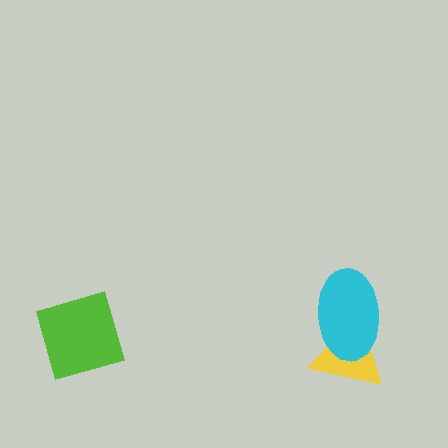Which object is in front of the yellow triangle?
The cyan ellipse is in front of the yellow triangle.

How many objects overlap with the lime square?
0 objects overlap with the lime square.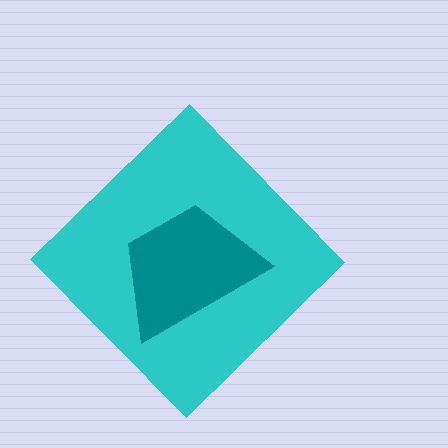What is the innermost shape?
The teal trapezoid.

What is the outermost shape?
The cyan diamond.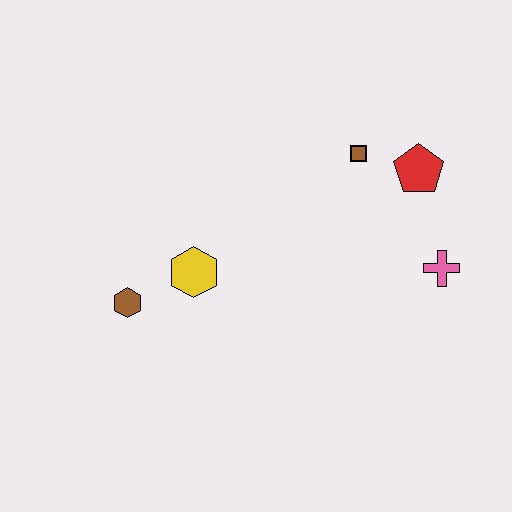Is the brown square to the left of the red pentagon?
Yes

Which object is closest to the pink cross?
The red pentagon is closest to the pink cross.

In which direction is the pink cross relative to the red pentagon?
The pink cross is below the red pentagon.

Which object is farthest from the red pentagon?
The brown hexagon is farthest from the red pentagon.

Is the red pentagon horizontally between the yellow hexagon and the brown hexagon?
No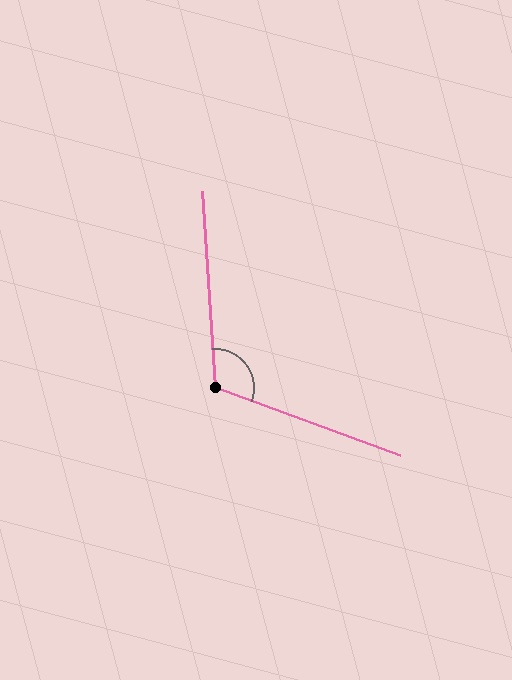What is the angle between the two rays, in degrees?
Approximately 114 degrees.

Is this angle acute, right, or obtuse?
It is obtuse.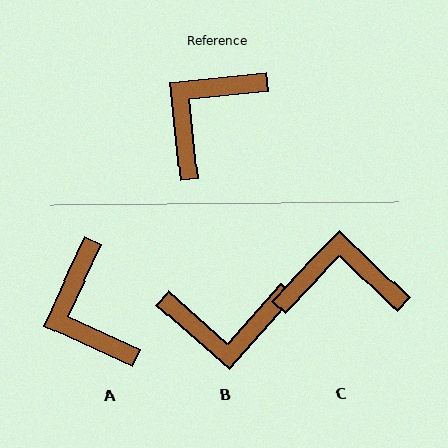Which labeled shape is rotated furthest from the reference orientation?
B, about 133 degrees away.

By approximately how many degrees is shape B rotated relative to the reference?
Approximately 133 degrees counter-clockwise.